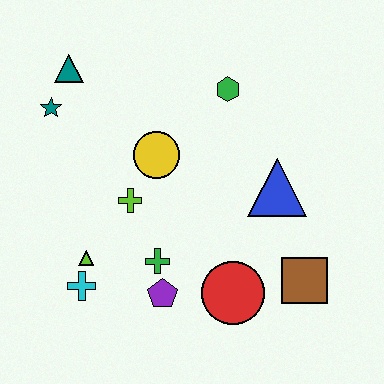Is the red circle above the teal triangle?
No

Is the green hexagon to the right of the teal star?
Yes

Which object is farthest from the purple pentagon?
The teal triangle is farthest from the purple pentagon.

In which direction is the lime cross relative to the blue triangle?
The lime cross is to the left of the blue triangle.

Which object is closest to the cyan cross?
The lime triangle is closest to the cyan cross.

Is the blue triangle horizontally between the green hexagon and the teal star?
No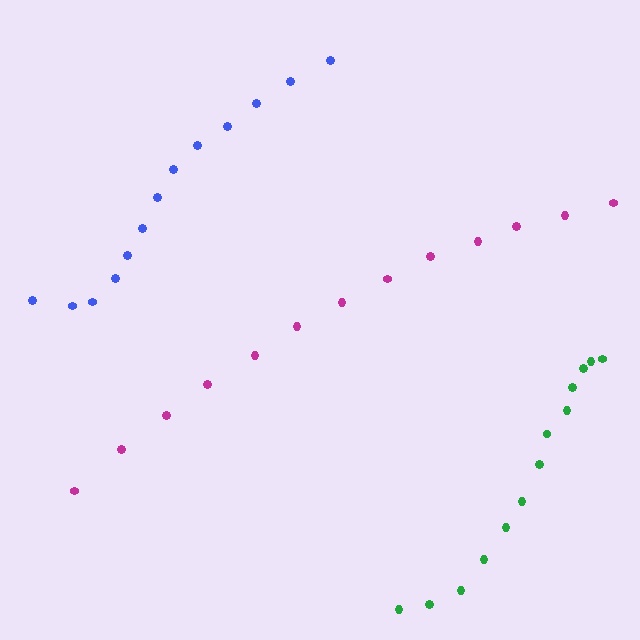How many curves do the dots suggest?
There are 3 distinct paths.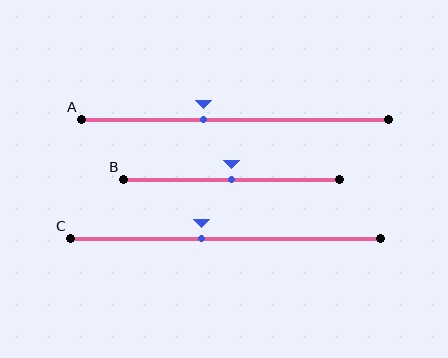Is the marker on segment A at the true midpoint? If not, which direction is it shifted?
No, the marker on segment A is shifted to the left by about 10% of the segment length.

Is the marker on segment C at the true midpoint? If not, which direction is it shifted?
No, the marker on segment C is shifted to the left by about 8% of the segment length.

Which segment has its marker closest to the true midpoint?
Segment B has its marker closest to the true midpoint.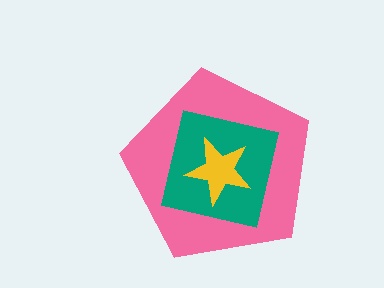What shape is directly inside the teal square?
The yellow star.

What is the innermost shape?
The yellow star.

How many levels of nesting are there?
3.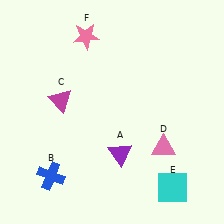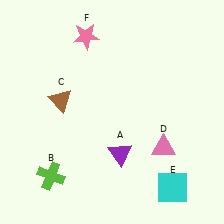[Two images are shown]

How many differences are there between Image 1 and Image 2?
There are 2 differences between the two images.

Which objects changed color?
B changed from blue to lime. C changed from magenta to brown.